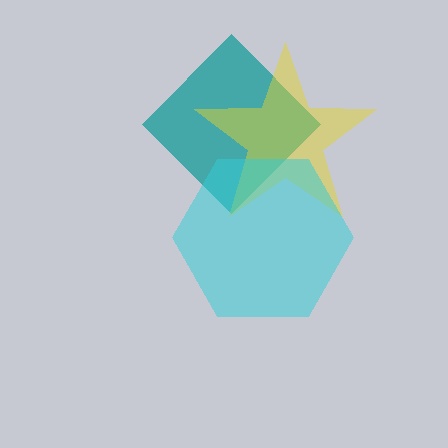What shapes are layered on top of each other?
The layered shapes are: a teal diamond, a yellow star, a cyan hexagon.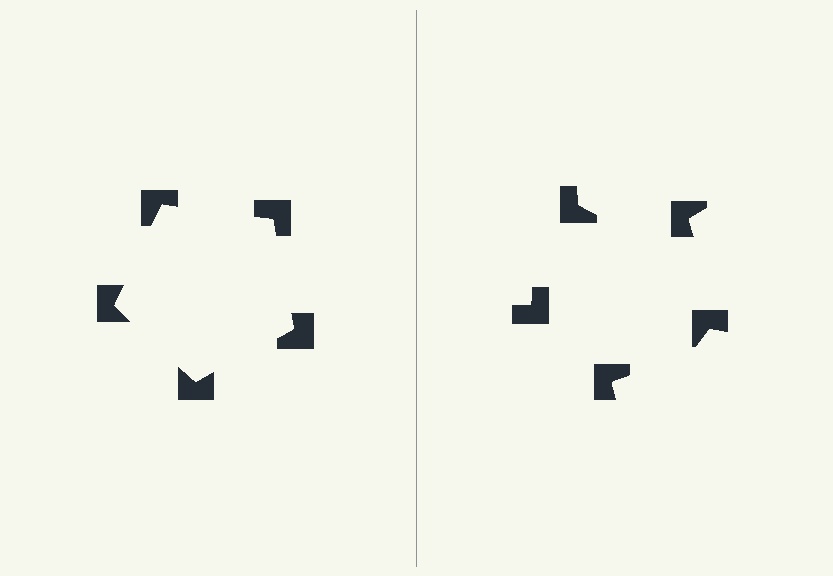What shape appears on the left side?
An illusory pentagon.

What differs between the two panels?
The notched squares are positioned identically on both sides; only the wedge orientations differ. On the left they align to a pentagon; on the right they are misaligned.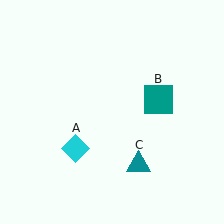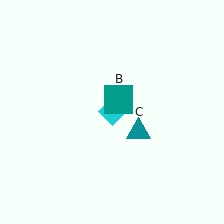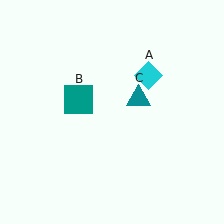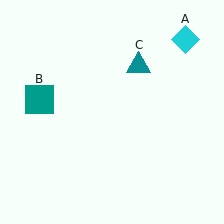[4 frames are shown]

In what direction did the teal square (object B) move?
The teal square (object B) moved left.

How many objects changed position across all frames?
3 objects changed position: cyan diamond (object A), teal square (object B), teal triangle (object C).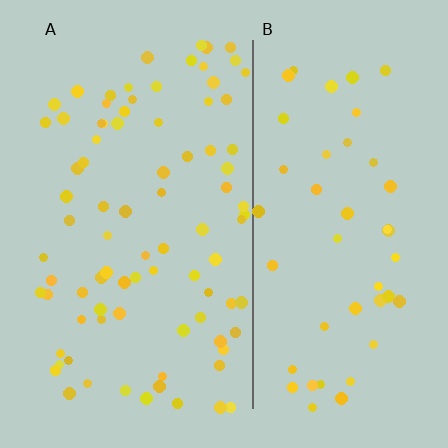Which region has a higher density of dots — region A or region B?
A (the left).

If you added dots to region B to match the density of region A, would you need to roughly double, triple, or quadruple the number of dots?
Approximately double.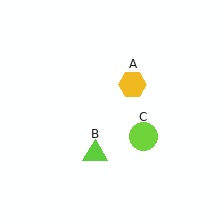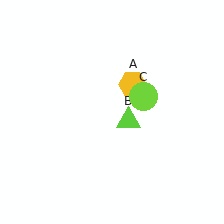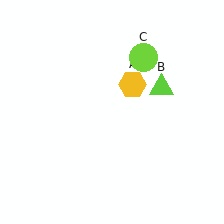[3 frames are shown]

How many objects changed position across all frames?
2 objects changed position: lime triangle (object B), lime circle (object C).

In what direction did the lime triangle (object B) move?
The lime triangle (object B) moved up and to the right.